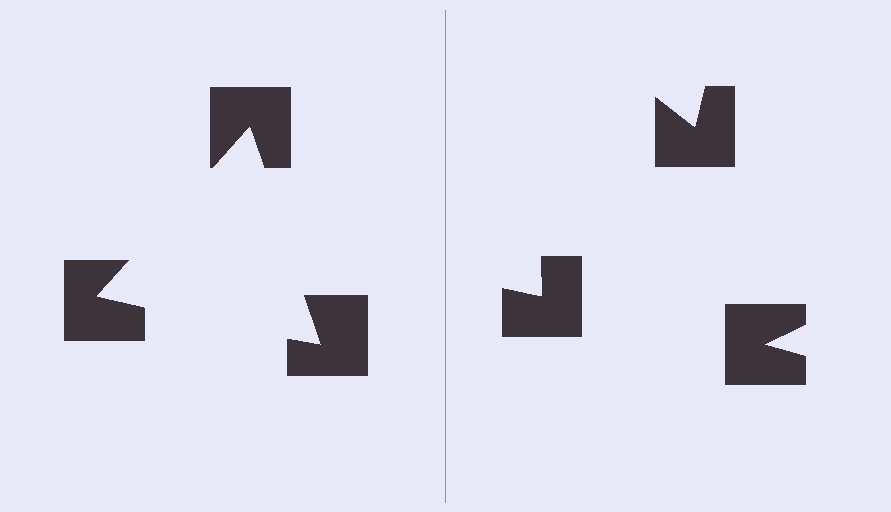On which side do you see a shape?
An illusory triangle appears on the left side. On the right side the wedge cuts are rotated, so no coherent shape forms.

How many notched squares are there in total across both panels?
6 — 3 on each side.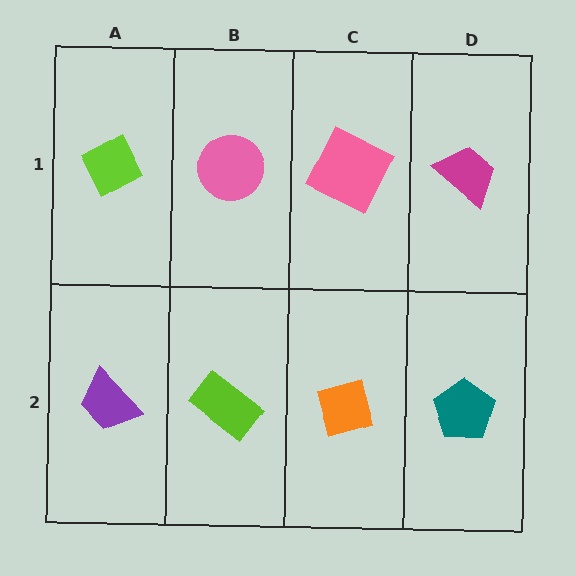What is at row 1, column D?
A magenta trapezoid.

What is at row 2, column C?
An orange diamond.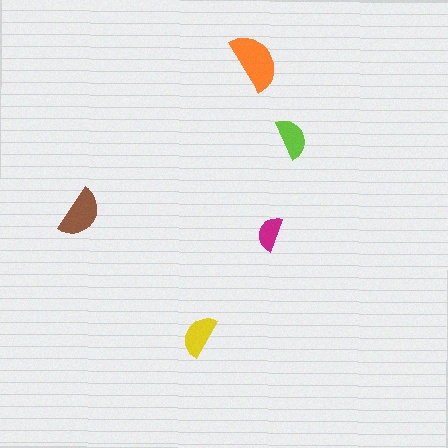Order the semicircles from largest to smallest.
the orange one, the brown one, the yellow one, the lime one, the magenta one.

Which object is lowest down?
The yellow semicircle is bottommost.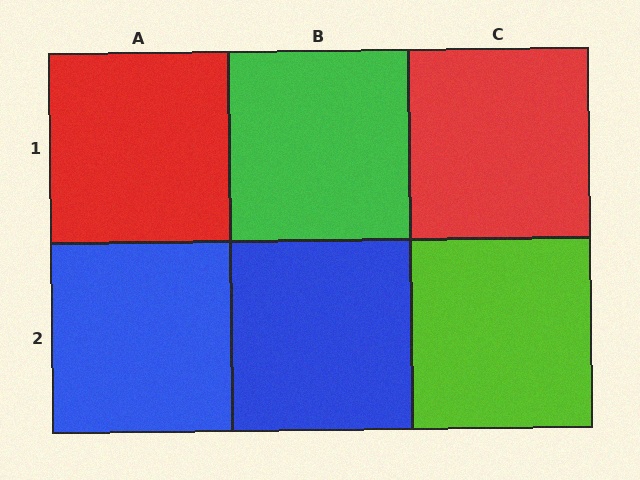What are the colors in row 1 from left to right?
Red, green, red.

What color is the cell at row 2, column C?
Lime.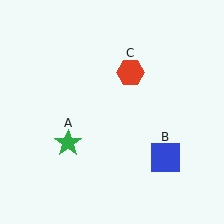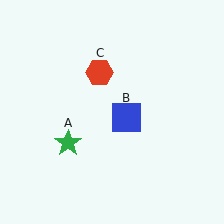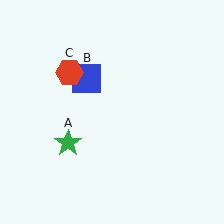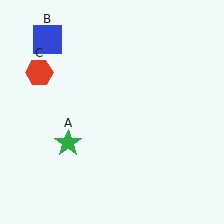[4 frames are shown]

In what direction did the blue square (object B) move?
The blue square (object B) moved up and to the left.